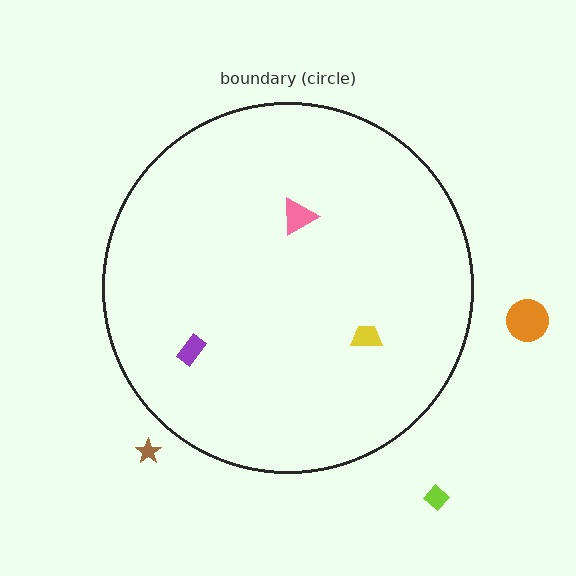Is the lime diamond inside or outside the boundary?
Outside.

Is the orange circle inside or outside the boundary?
Outside.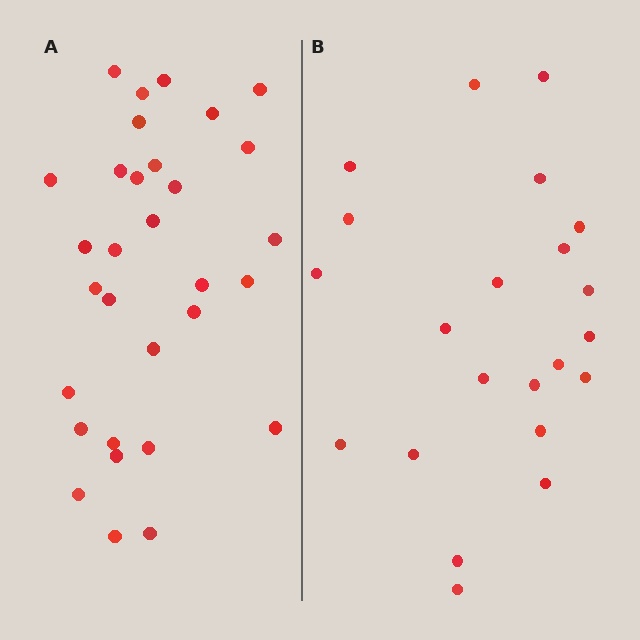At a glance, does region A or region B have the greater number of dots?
Region A (the left region) has more dots.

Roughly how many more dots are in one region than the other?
Region A has roughly 8 or so more dots than region B.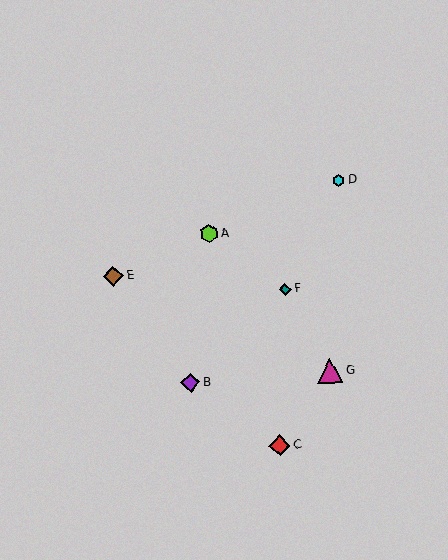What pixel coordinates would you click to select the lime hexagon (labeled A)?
Click at (209, 233) to select the lime hexagon A.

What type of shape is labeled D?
Shape D is a cyan hexagon.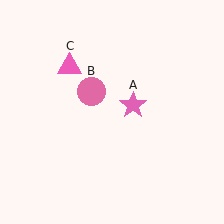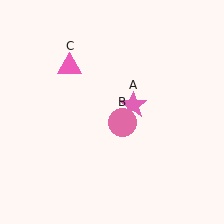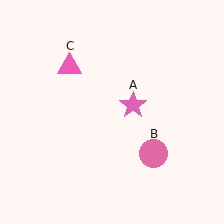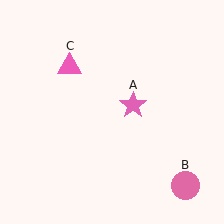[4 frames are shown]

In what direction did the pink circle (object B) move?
The pink circle (object B) moved down and to the right.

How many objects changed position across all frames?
1 object changed position: pink circle (object B).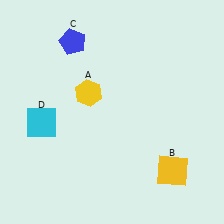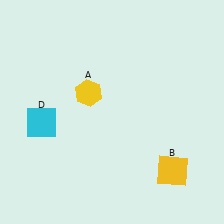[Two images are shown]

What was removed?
The blue pentagon (C) was removed in Image 2.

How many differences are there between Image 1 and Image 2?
There is 1 difference between the two images.